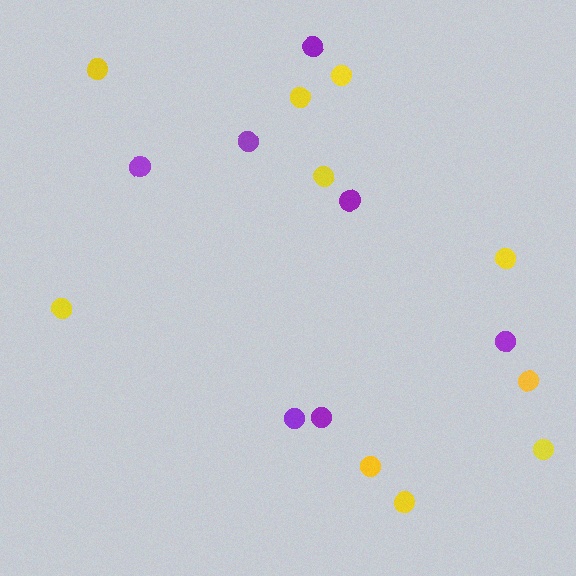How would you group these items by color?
There are 2 groups: one group of yellow circles (10) and one group of purple circles (7).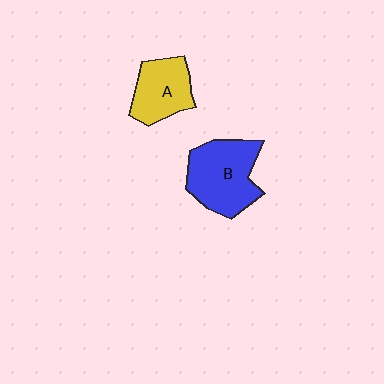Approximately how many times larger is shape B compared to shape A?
Approximately 1.4 times.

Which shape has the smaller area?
Shape A (yellow).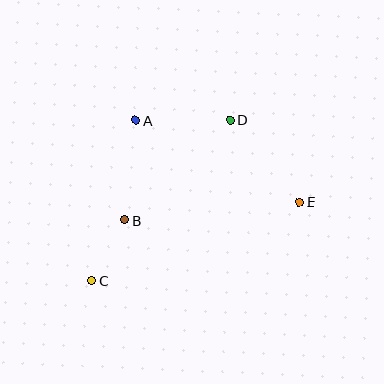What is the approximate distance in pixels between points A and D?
The distance between A and D is approximately 95 pixels.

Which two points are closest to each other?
Points B and C are closest to each other.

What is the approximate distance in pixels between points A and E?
The distance between A and E is approximately 183 pixels.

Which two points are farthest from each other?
Points C and E are farthest from each other.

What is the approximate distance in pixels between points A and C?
The distance between A and C is approximately 166 pixels.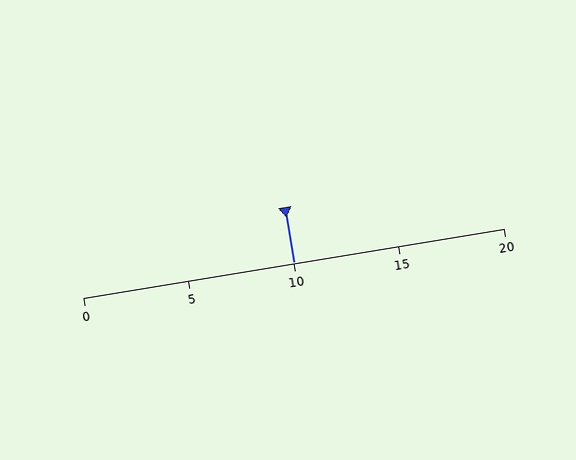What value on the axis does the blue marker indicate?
The marker indicates approximately 10.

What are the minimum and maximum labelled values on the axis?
The axis runs from 0 to 20.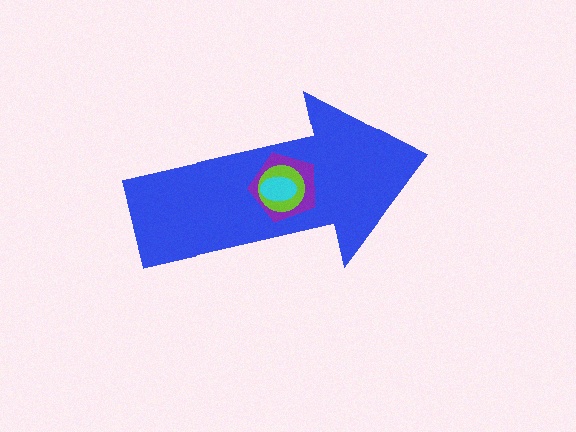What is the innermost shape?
The cyan ellipse.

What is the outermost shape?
The blue arrow.